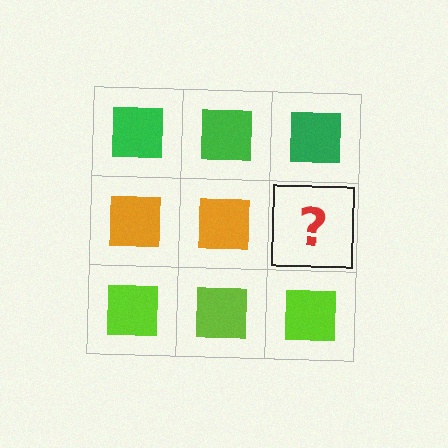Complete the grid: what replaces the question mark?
The question mark should be replaced with an orange square.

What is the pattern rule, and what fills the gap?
The rule is that each row has a consistent color. The gap should be filled with an orange square.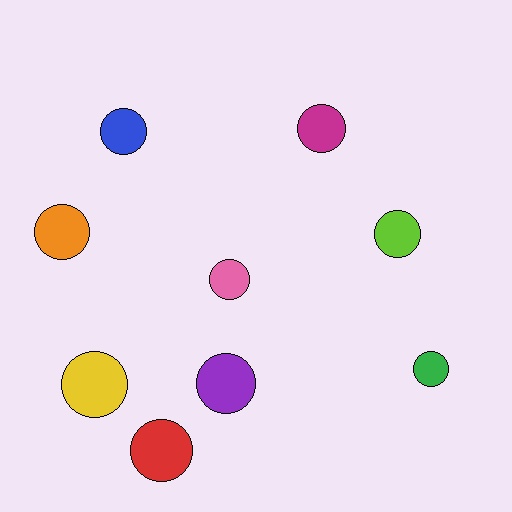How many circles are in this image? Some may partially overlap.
There are 9 circles.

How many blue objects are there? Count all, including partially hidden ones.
There is 1 blue object.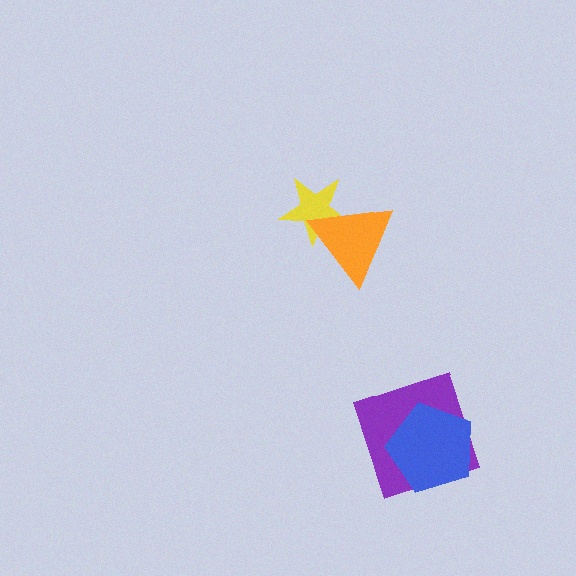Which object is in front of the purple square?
The blue pentagon is in front of the purple square.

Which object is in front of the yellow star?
The orange triangle is in front of the yellow star.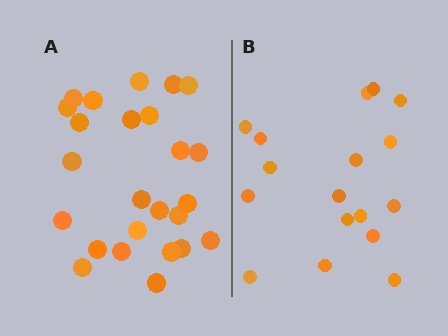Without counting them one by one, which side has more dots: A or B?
Region A (the left region) has more dots.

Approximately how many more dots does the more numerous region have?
Region A has roughly 8 or so more dots than region B.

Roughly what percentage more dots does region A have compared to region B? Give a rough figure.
About 45% more.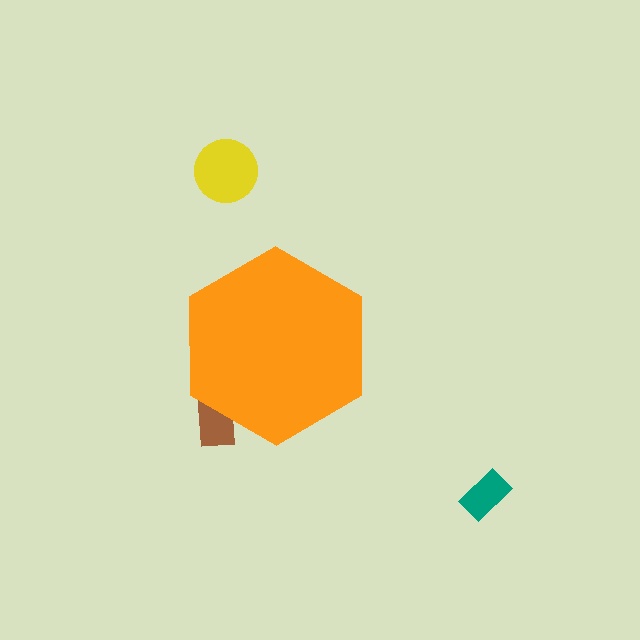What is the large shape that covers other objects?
An orange hexagon.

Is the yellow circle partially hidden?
No, the yellow circle is fully visible.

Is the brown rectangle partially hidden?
Yes, the brown rectangle is partially hidden behind the orange hexagon.